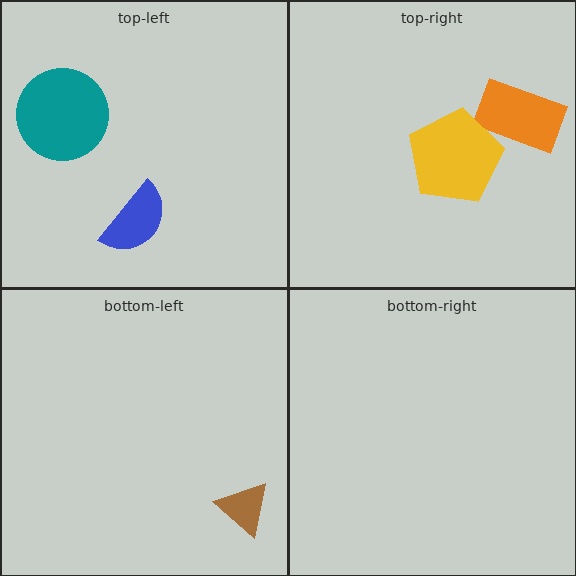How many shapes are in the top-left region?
2.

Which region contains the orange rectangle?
The top-right region.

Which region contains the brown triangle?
The bottom-left region.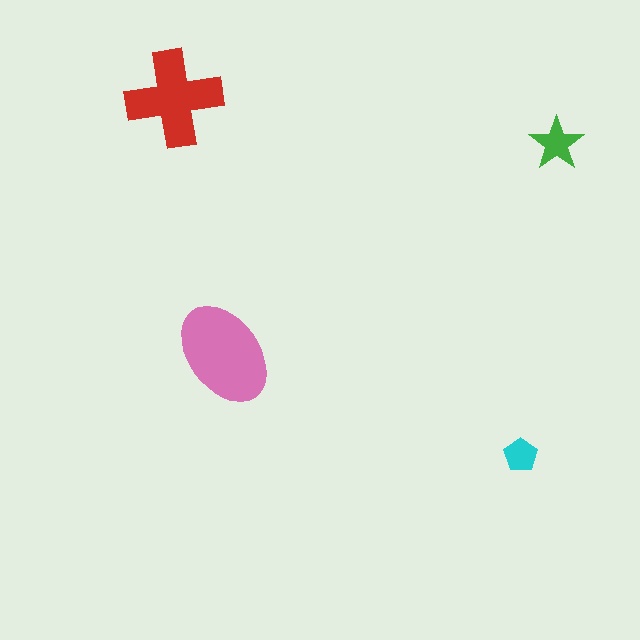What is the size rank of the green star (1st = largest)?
3rd.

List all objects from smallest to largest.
The cyan pentagon, the green star, the red cross, the pink ellipse.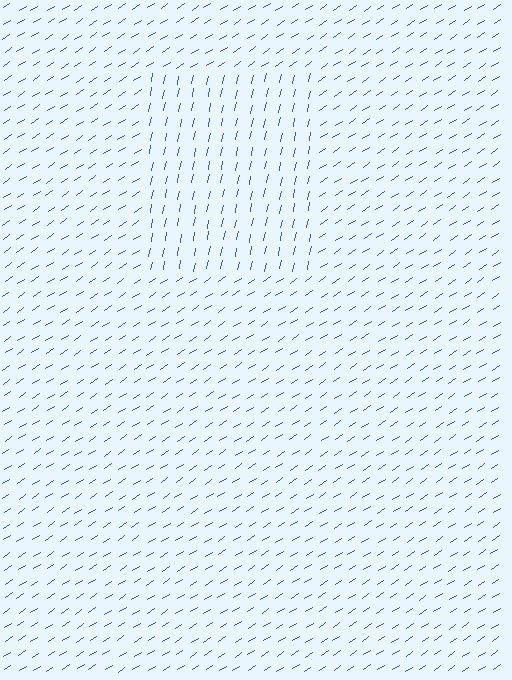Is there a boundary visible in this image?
Yes, there is a texture boundary formed by a change in line orientation.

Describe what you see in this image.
The image is filled with small blue line segments. A rectangle region in the image has lines oriented differently from the surrounding lines, creating a visible texture boundary.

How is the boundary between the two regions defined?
The boundary is defined purely by a change in line orientation (approximately 45 degrees difference). All lines are the same color and thickness.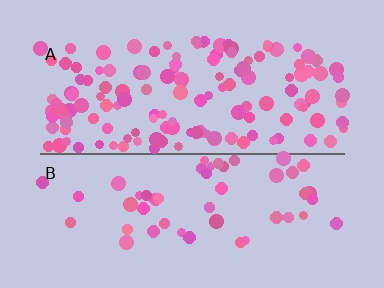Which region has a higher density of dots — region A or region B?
A (the top).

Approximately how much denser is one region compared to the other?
Approximately 2.7× — region A over region B.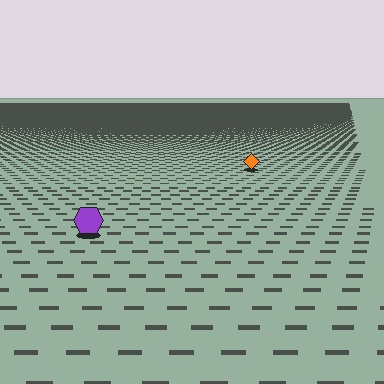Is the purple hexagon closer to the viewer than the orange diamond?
Yes. The purple hexagon is closer — you can tell from the texture gradient: the ground texture is coarser near it.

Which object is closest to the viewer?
The purple hexagon is closest. The texture marks near it are larger and more spread out.